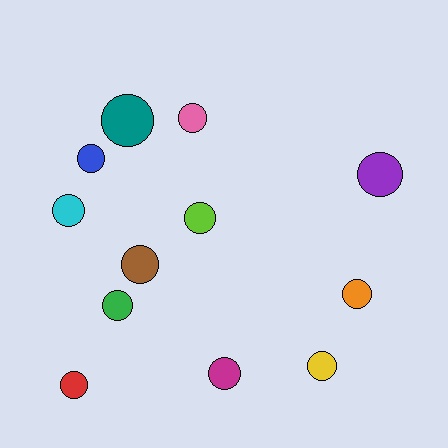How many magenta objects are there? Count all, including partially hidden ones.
There is 1 magenta object.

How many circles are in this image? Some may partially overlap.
There are 12 circles.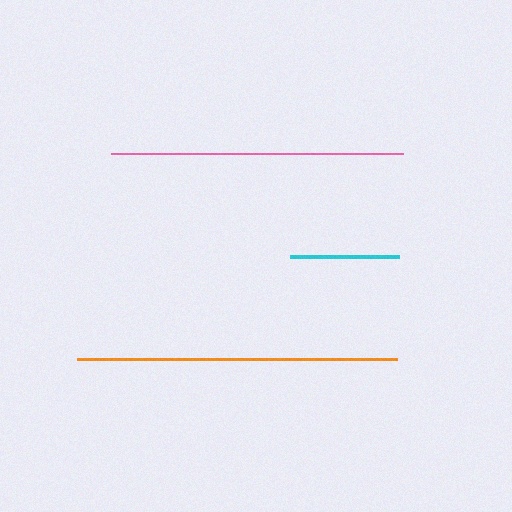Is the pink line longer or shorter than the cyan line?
The pink line is longer than the cyan line.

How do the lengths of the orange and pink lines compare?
The orange and pink lines are approximately the same length.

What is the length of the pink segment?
The pink segment is approximately 292 pixels long.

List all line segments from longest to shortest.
From longest to shortest: orange, pink, cyan.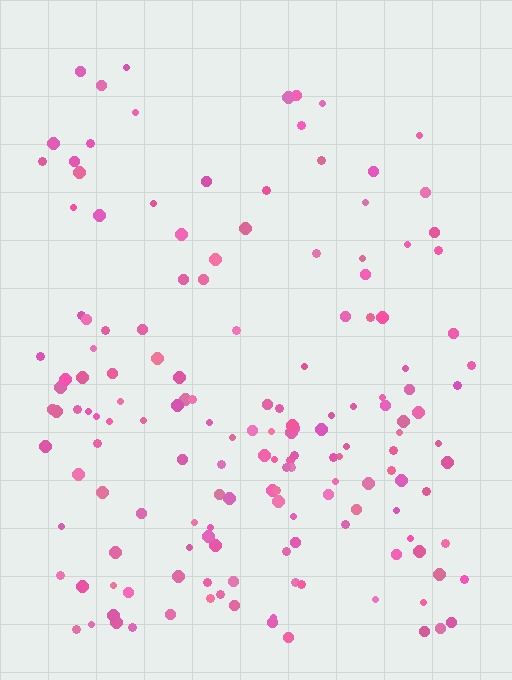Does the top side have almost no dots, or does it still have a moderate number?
Still a moderate number, just noticeably fewer than the bottom.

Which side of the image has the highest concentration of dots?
The bottom.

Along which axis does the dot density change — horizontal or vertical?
Vertical.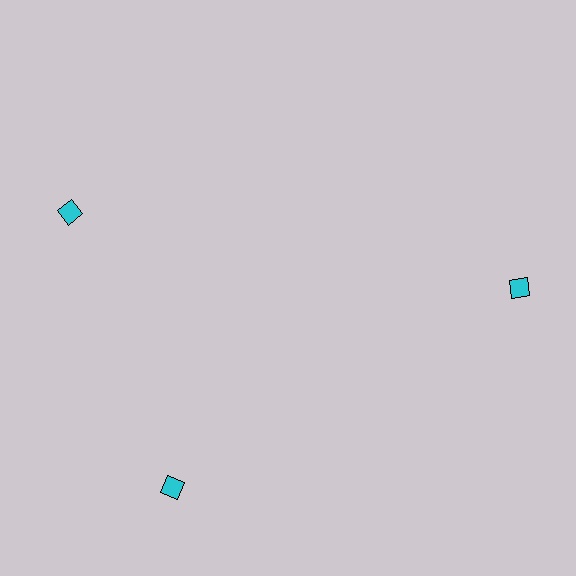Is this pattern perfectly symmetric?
No. The 3 cyan diamonds are arranged in a ring, but one element near the 11 o'clock position is rotated out of alignment along the ring, breaking the 3-fold rotational symmetry.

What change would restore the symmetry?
The symmetry would be restored by rotating it back into even spacing with its neighbors so that all 3 diamonds sit at equal angles and equal distance from the center.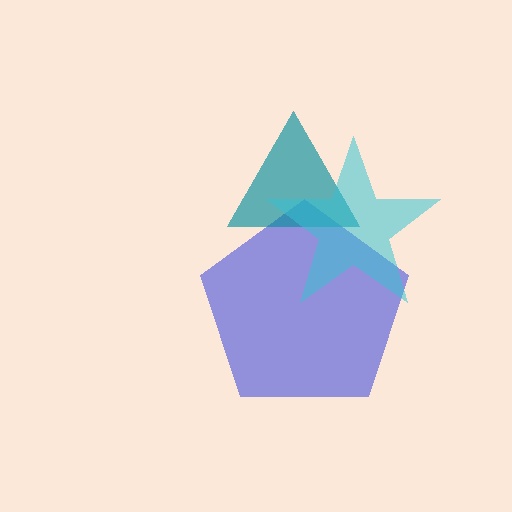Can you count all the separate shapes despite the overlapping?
Yes, there are 3 separate shapes.